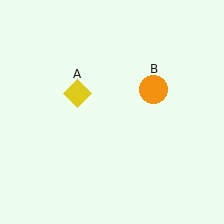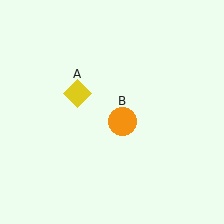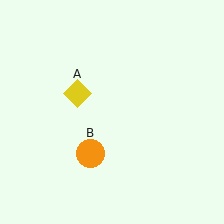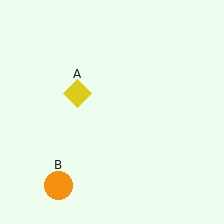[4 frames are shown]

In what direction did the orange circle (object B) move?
The orange circle (object B) moved down and to the left.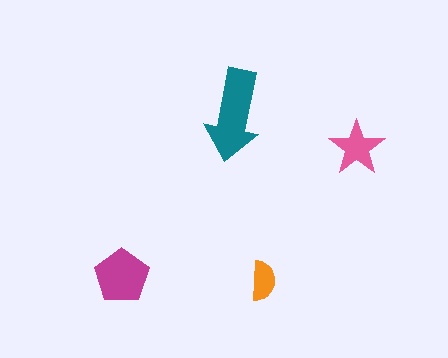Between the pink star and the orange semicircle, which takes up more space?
The pink star.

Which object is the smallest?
The orange semicircle.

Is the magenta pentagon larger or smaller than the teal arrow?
Smaller.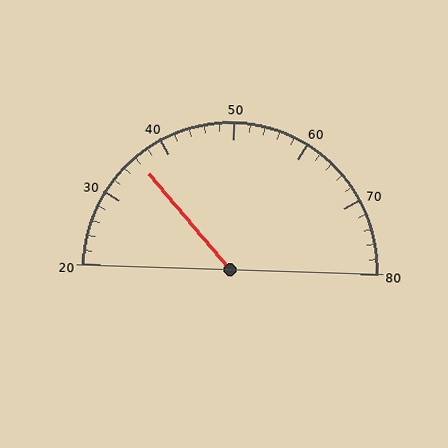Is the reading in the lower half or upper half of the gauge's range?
The reading is in the lower half of the range (20 to 80).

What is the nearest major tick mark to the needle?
The nearest major tick mark is 40.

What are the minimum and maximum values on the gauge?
The gauge ranges from 20 to 80.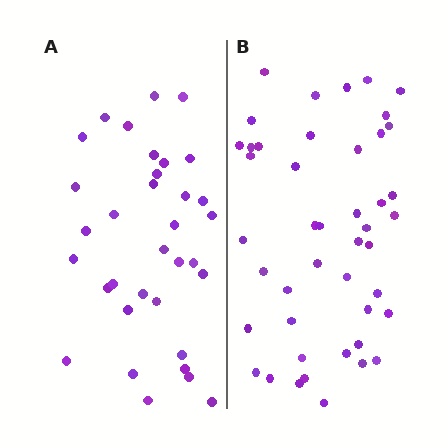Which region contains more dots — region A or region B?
Region B (the right region) has more dots.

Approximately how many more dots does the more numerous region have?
Region B has roughly 12 or so more dots than region A.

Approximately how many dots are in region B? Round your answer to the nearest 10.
About 40 dots. (The exact count is 45, which rounds to 40.)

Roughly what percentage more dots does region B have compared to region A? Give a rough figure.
About 30% more.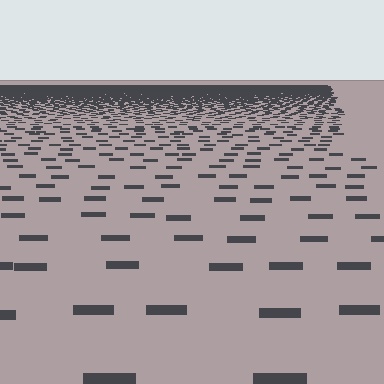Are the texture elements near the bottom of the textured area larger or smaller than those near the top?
Larger. Near the bottom, elements are closer to the viewer and appear at a bigger on-screen size.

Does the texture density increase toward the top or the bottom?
Density increases toward the top.